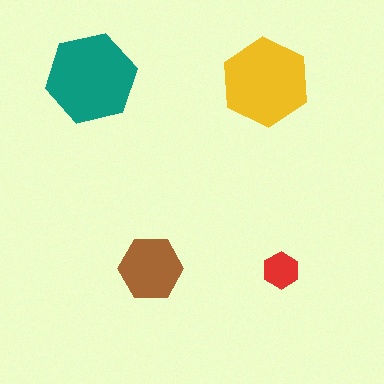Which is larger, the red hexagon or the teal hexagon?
The teal one.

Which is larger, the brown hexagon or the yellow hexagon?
The yellow one.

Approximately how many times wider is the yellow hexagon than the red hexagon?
About 2.5 times wider.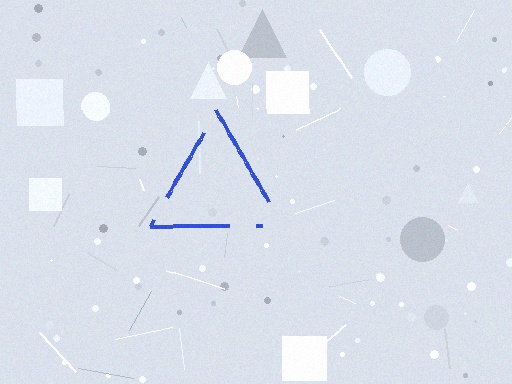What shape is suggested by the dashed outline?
The dashed outline suggests a triangle.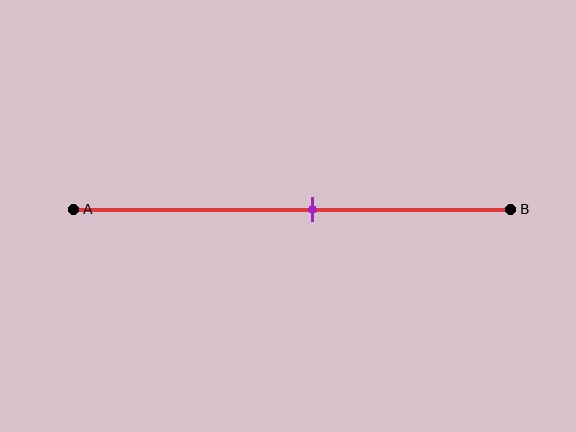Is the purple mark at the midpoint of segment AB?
No, the mark is at about 55% from A, not at the 50% midpoint.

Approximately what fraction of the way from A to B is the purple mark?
The purple mark is approximately 55% of the way from A to B.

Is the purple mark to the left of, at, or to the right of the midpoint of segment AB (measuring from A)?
The purple mark is to the right of the midpoint of segment AB.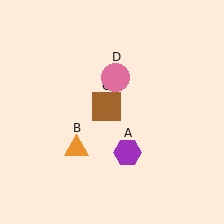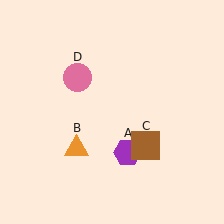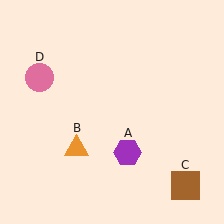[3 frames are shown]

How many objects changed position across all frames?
2 objects changed position: brown square (object C), pink circle (object D).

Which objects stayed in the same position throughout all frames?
Purple hexagon (object A) and orange triangle (object B) remained stationary.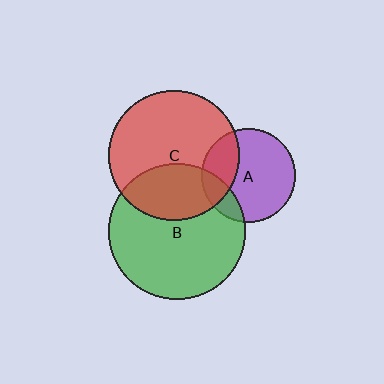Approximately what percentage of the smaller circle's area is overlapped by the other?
Approximately 15%.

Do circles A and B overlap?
Yes.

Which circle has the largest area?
Circle B (green).